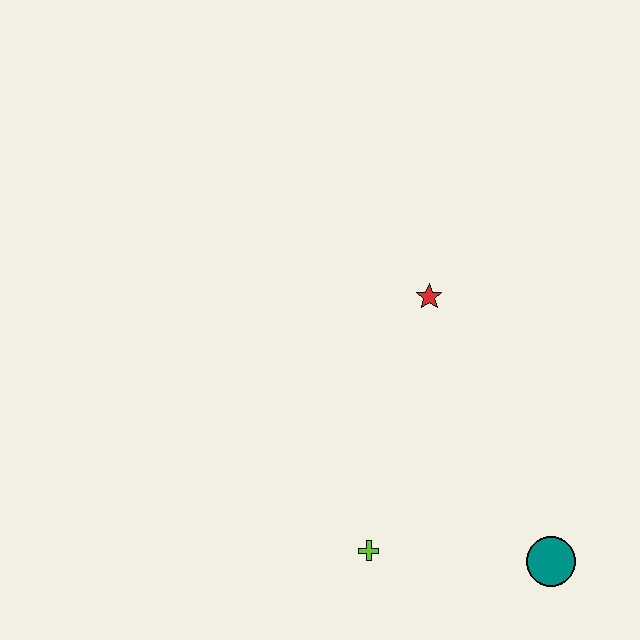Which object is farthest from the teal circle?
The red star is farthest from the teal circle.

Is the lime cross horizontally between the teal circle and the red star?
No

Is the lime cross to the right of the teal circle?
No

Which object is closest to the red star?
The lime cross is closest to the red star.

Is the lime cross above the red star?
No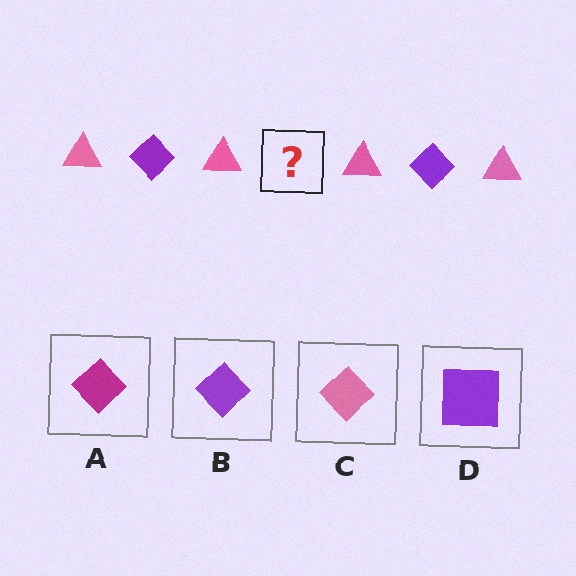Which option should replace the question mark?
Option B.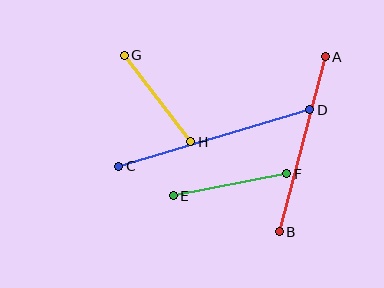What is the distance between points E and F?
The distance is approximately 116 pixels.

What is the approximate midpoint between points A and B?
The midpoint is at approximately (302, 144) pixels.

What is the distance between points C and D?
The distance is approximately 199 pixels.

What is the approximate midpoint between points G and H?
The midpoint is at approximately (158, 99) pixels.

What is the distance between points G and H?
The distance is approximately 109 pixels.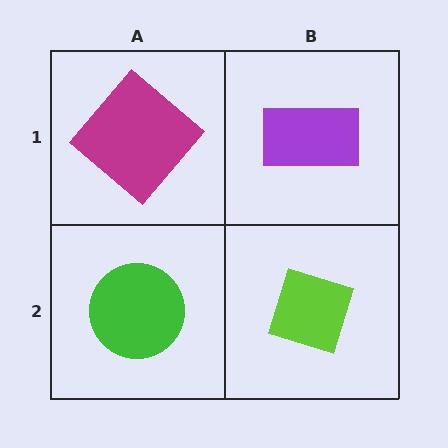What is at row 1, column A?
A magenta diamond.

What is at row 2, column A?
A green circle.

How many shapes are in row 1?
2 shapes.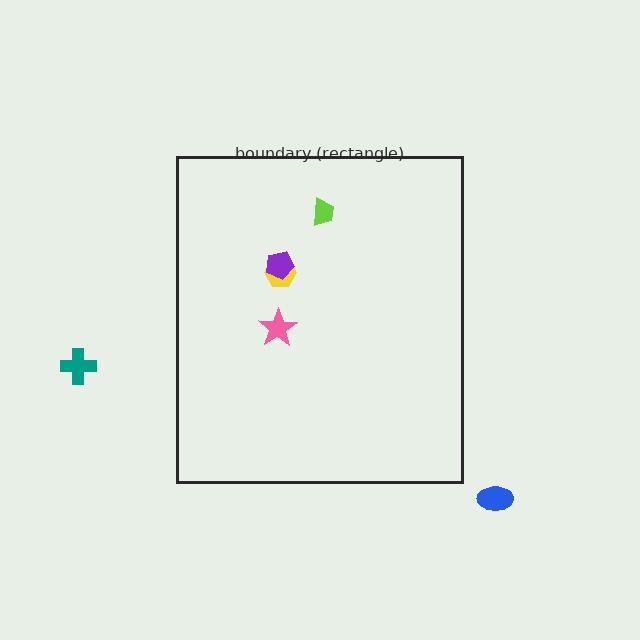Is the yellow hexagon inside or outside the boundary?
Inside.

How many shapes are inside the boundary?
4 inside, 2 outside.